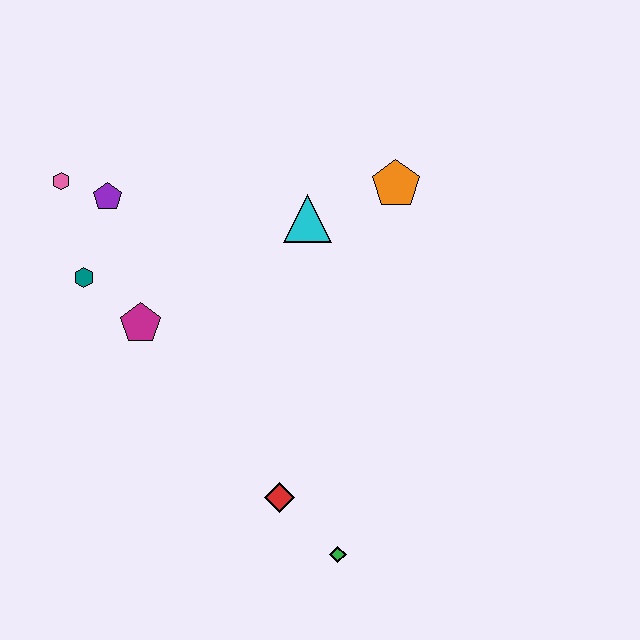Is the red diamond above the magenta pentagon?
No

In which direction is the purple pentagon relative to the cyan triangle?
The purple pentagon is to the left of the cyan triangle.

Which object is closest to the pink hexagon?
The purple pentagon is closest to the pink hexagon.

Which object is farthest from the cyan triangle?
The green diamond is farthest from the cyan triangle.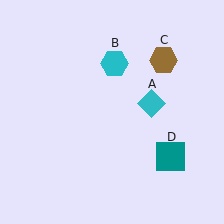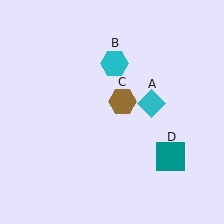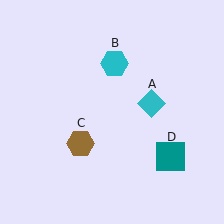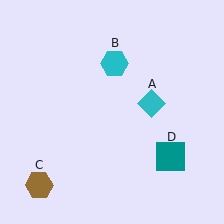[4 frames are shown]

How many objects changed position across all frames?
1 object changed position: brown hexagon (object C).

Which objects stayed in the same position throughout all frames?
Cyan diamond (object A) and cyan hexagon (object B) and teal square (object D) remained stationary.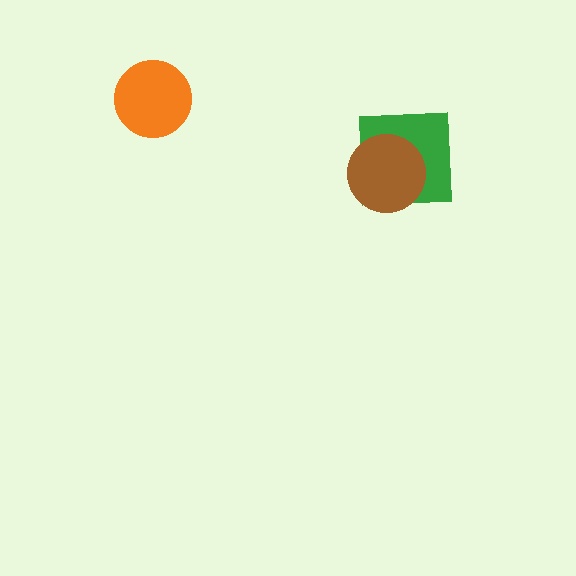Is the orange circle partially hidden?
No, no other shape covers it.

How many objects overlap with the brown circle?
1 object overlaps with the brown circle.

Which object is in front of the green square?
The brown circle is in front of the green square.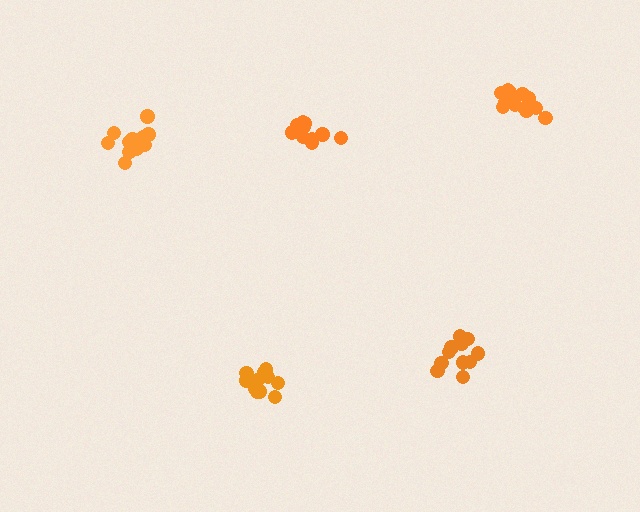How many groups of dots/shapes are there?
There are 5 groups.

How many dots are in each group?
Group 1: 11 dots, Group 2: 14 dots, Group 3: 12 dots, Group 4: 12 dots, Group 5: 13 dots (62 total).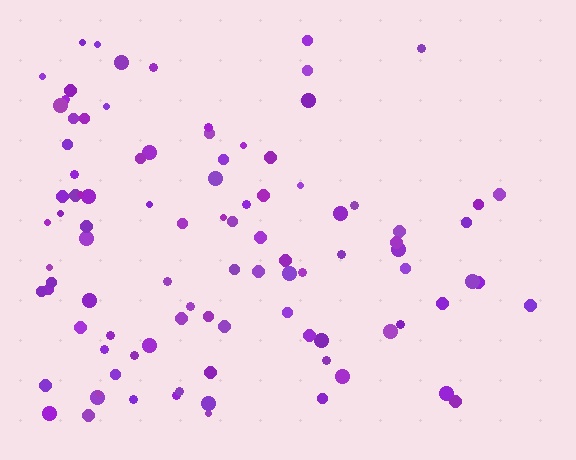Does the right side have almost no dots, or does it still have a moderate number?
Still a moderate number, just noticeably fewer than the left.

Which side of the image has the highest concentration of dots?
The left.